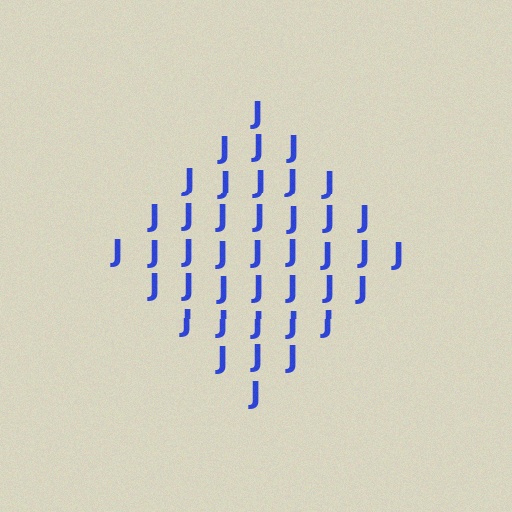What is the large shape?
The large shape is a diamond.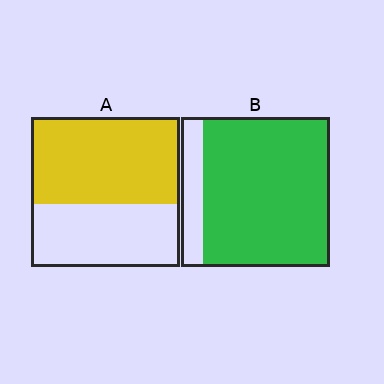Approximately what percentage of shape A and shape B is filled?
A is approximately 60% and B is approximately 85%.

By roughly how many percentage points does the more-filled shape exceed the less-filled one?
By roughly 25 percentage points (B over A).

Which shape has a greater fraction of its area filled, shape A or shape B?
Shape B.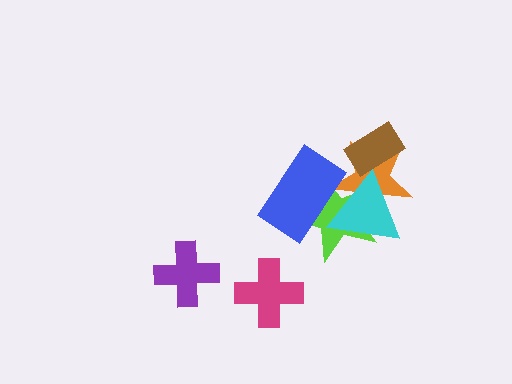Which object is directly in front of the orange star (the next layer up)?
The brown rectangle is directly in front of the orange star.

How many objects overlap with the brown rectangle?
1 object overlaps with the brown rectangle.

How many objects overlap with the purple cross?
0 objects overlap with the purple cross.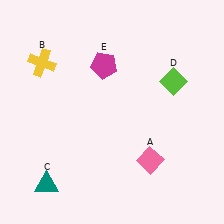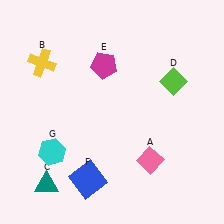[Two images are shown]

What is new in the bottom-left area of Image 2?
A blue square (F) was added in the bottom-left area of Image 2.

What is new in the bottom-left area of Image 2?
A cyan hexagon (G) was added in the bottom-left area of Image 2.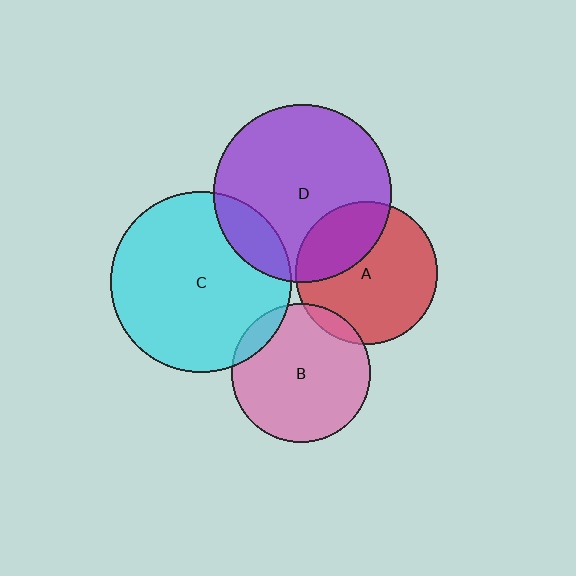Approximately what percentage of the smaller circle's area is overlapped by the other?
Approximately 30%.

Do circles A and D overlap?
Yes.